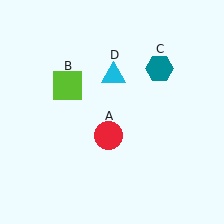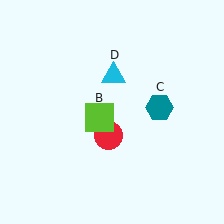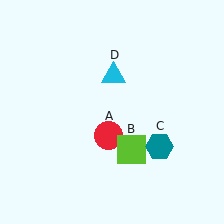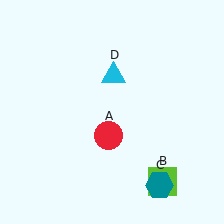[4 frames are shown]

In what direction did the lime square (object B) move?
The lime square (object B) moved down and to the right.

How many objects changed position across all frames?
2 objects changed position: lime square (object B), teal hexagon (object C).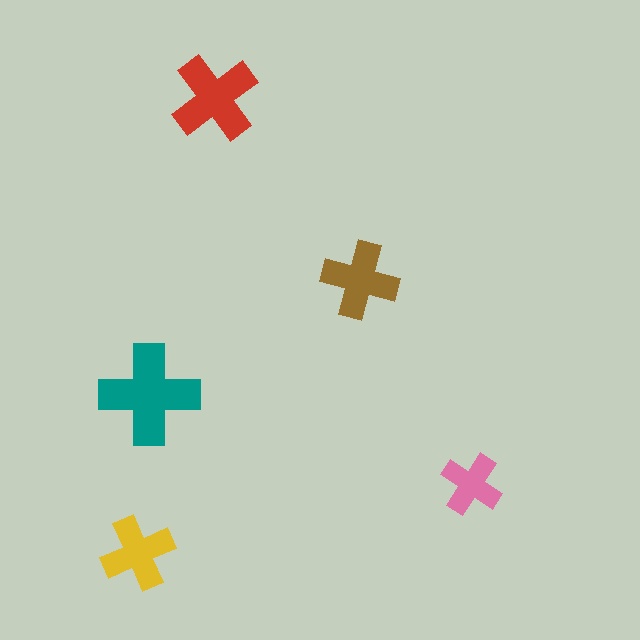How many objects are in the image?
There are 5 objects in the image.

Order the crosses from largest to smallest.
the teal one, the red one, the brown one, the yellow one, the pink one.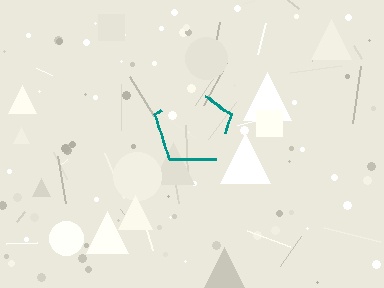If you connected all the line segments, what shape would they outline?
They would outline a pentagon.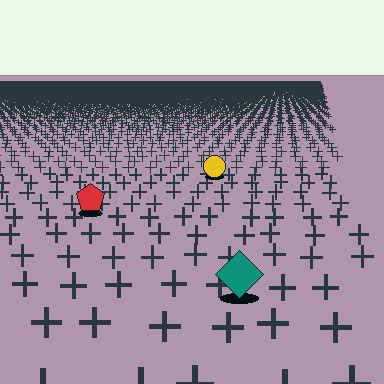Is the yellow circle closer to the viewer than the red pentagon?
No. The red pentagon is closer — you can tell from the texture gradient: the ground texture is coarser near it.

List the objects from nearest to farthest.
From nearest to farthest: the teal diamond, the red pentagon, the yellow circle.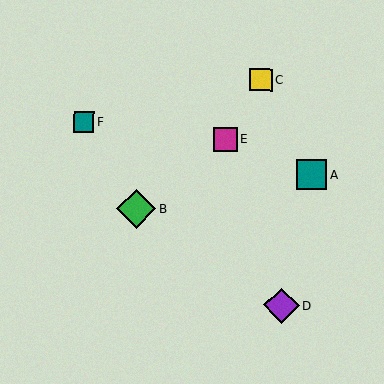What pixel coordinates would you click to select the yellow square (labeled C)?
Click at (261, 80) to select the yellow square C.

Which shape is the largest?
The green diamond (labeled B) is the largest.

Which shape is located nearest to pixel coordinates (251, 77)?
The yellow square (labeled C) at (261, 80) is nearest to that location.